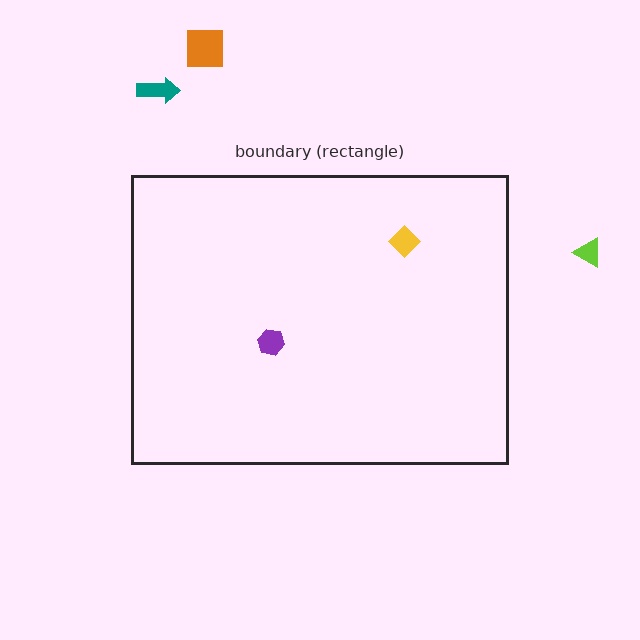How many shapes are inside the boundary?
2 inside, 3 outside.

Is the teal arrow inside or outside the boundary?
Outside.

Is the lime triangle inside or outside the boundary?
Outside.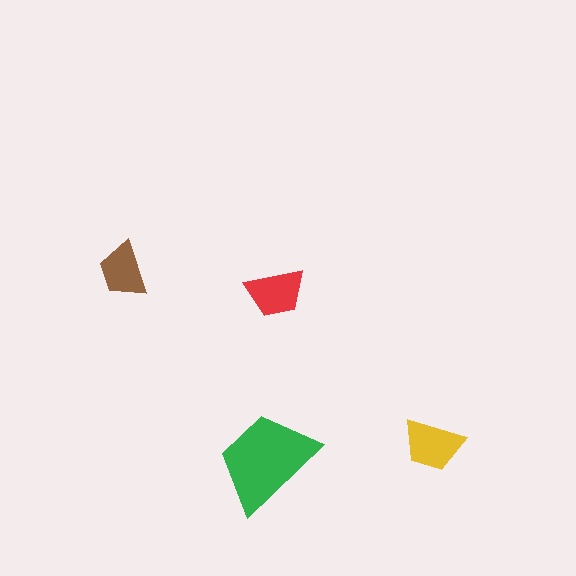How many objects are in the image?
There are 4 objects in the image.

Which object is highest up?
The brown trapezoid is topmost.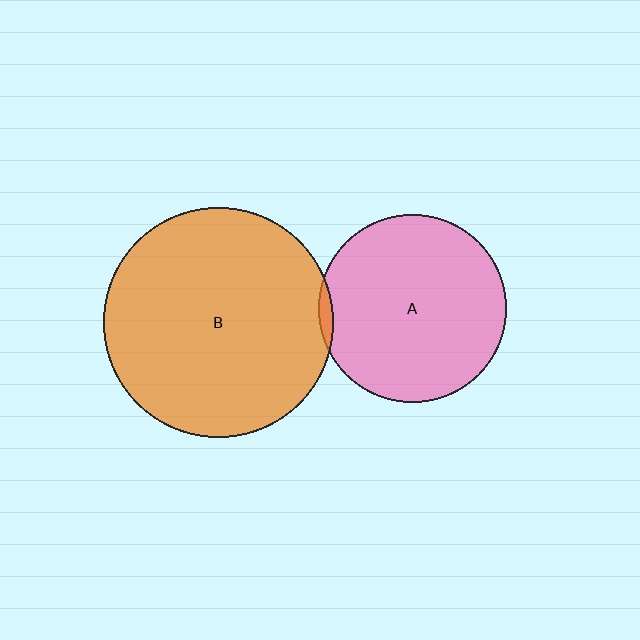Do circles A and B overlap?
Yes.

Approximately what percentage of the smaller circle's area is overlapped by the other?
Approximately 5%.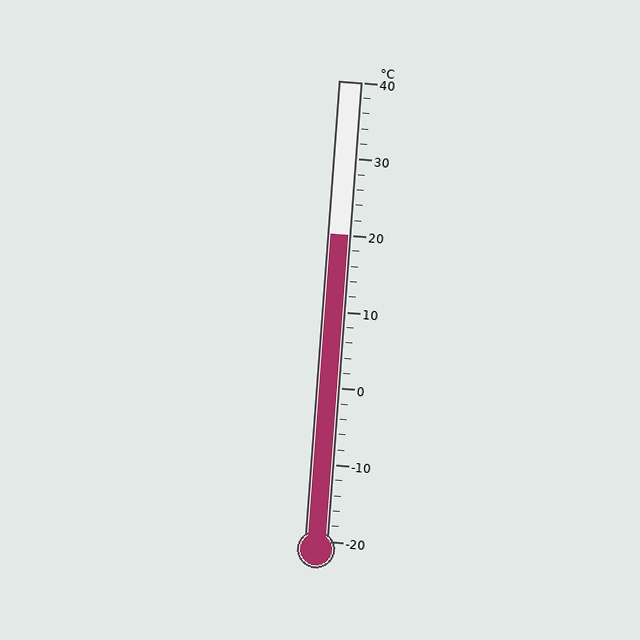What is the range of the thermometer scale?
The thermometer scale ranges from -20°C to 40°C.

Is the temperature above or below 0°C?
The temperature is above 0°C.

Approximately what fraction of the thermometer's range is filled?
The thermometer is filled to approximately 65% of its range.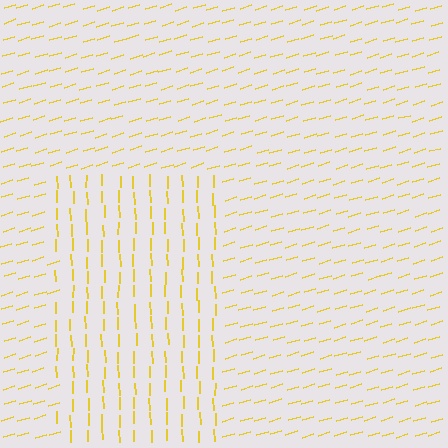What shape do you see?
I see a rectangle.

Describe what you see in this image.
The image is filled with small yellow line segments. A rectangle region in the image has lines oriented differently from the surrounding lines, creating a visible texture boundary.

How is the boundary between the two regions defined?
The boundary is defined purely by a change in line orientation (approximately 74 degrees difference). All lines are the same color and thickness.